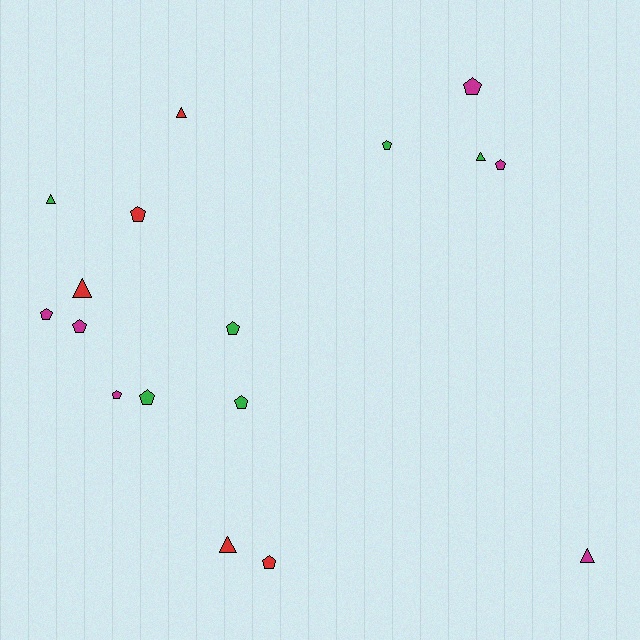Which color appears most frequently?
Green, with 6 objects.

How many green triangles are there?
There are 2 green triangles.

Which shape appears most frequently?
Pentagon, with 11 objects.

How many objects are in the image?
There are 17 objects.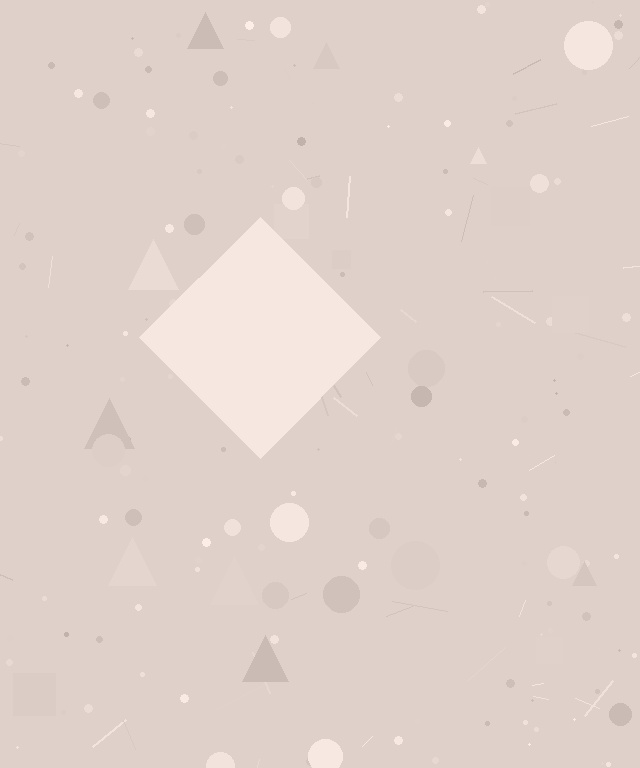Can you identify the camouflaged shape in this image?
The camouflaged shape is a diamond.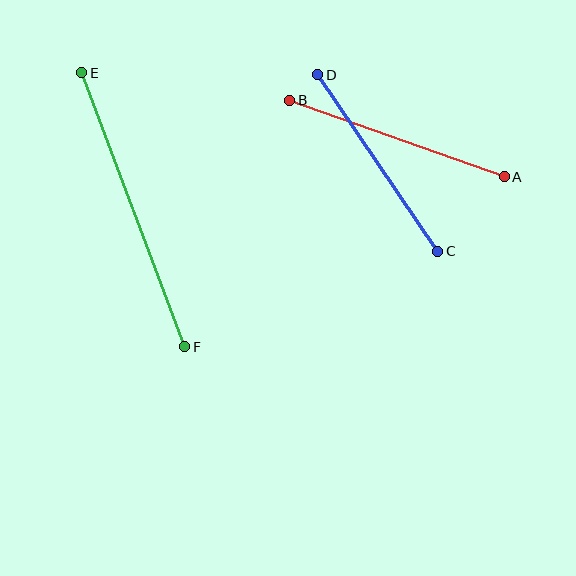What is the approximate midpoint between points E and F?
The midpoint is at approximately (133, 210) pixels.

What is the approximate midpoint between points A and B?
The midpoint is at approximately (397, 138) pixels.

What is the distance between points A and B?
The distance is approximately 228 pixels.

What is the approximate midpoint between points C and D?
The midpoint is at approximately (378, 163) pixels.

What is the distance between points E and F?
The distance is approximately 293 pixels.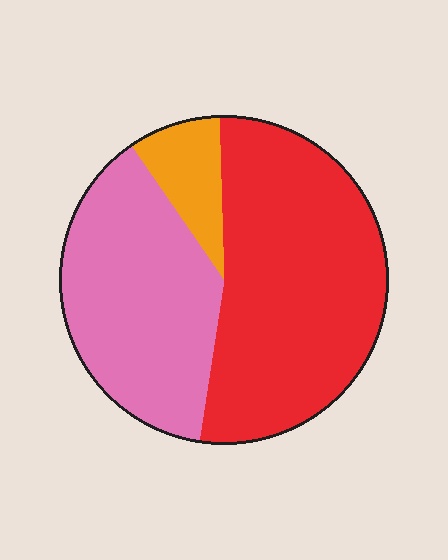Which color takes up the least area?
Orange, at roughly 10%.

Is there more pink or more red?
Red.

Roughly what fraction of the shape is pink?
Pink takes up about three eighths (3/8) of the shape.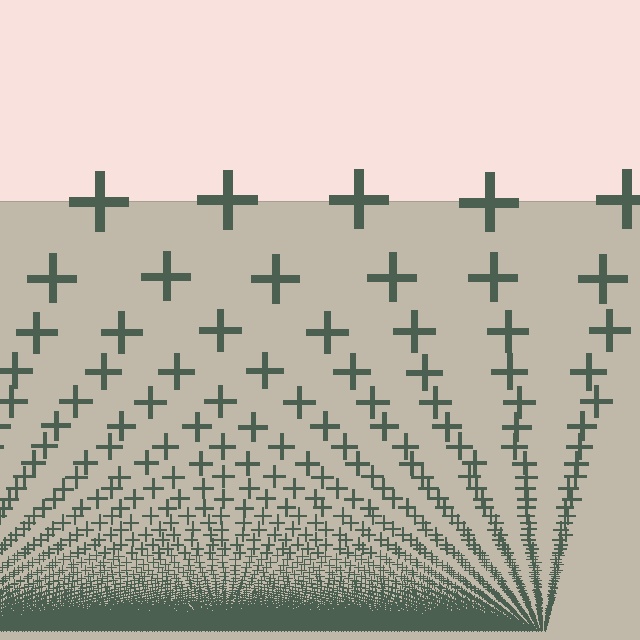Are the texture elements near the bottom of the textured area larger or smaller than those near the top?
Smaller. The gradient is inverted — elements near the bottom are smaller and denser.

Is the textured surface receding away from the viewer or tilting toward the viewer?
The surface appears to tilt toward the viewer. Texture elements get larger and sparser toward the top.